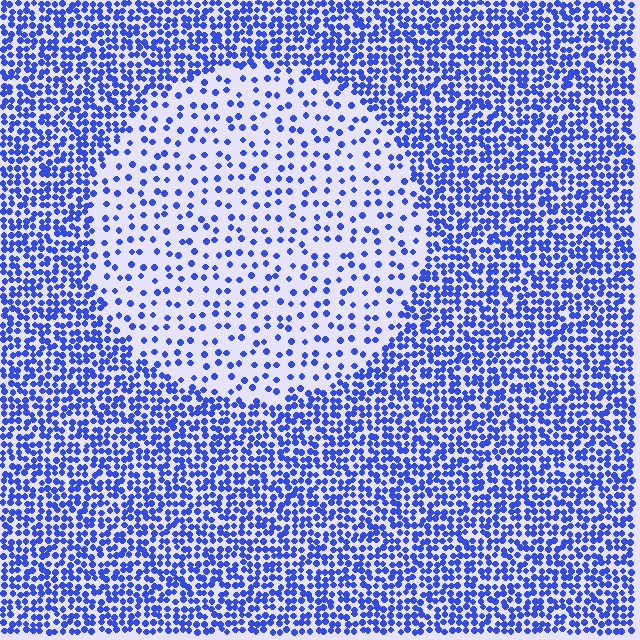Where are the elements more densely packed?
The elements are more densely packed outside the circle boundary.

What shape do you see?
I see a circle.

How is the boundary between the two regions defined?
The boundary is defined by a change in element density (approximately 2.8x ratio). All elements are the same color, size, and shape.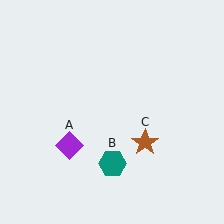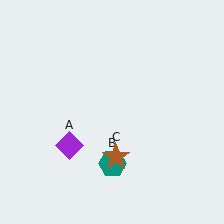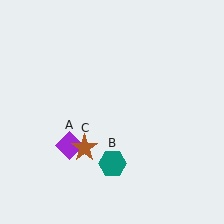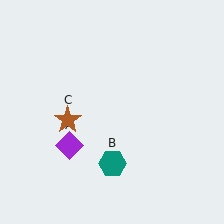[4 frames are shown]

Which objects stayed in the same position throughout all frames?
Purple diamond (object A) and teal hexagon (object B) remained stationary.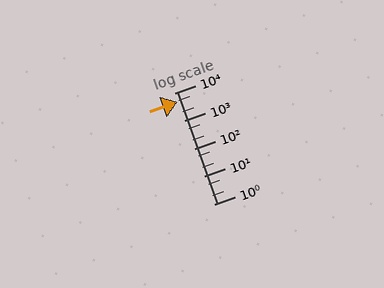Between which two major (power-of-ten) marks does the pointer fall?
The pointer is between 1000 and 10000.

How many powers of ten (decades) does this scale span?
The scale spans 4 decades, from 1 to 10000.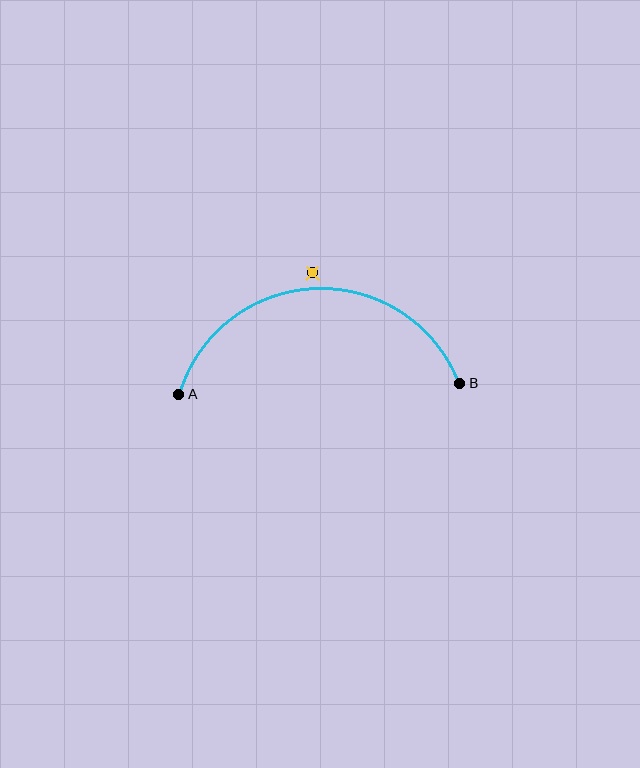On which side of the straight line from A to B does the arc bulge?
The arc bulges above the straight line connecting A and B.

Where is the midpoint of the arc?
The arc midpoint is the point on the curve farthest from the straight line joining A and B. It sits above that line.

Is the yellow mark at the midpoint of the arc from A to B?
No — the yellow mark does not lie on the arc at all. It sits slightly outside the curve.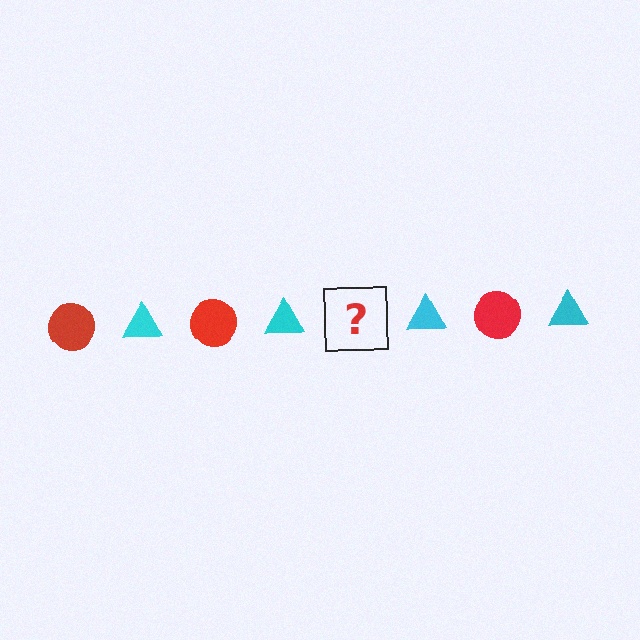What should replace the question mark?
The question mark should be replaced with a red circle.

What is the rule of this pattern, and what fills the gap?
The rule is that the pattern alternates between red circle and cyan triangle. The gap should be filled with a red circle.